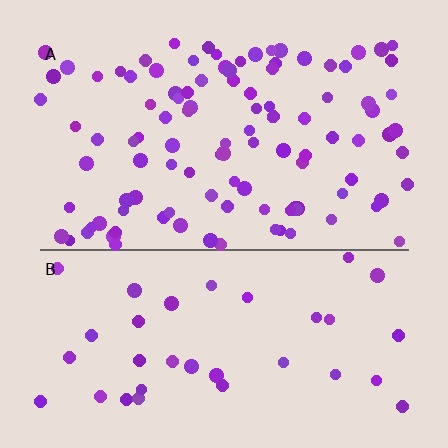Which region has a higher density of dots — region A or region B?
A (the top).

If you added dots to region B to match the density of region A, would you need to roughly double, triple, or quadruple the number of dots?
Approximately triple.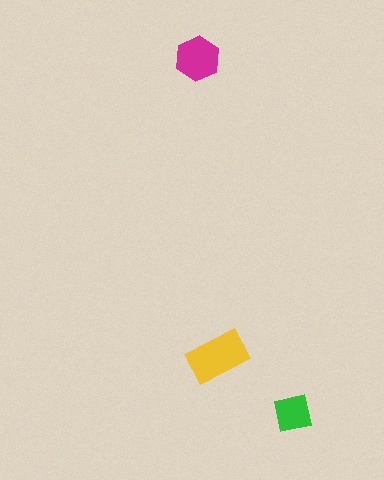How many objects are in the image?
There are 3 objects in the image.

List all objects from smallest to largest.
The green square, the magenta hexagon, the yellow rectangle.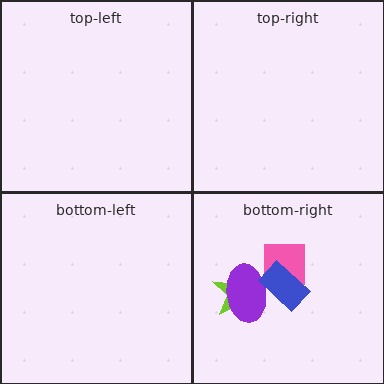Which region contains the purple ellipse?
The bottom-right region.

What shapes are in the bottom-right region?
The pink square, the lime star, the purple ellipse, the blue rectangle.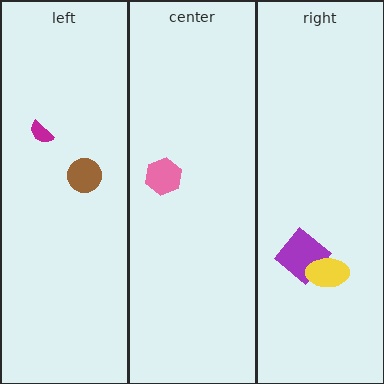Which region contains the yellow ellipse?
The right region.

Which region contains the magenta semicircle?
The left region.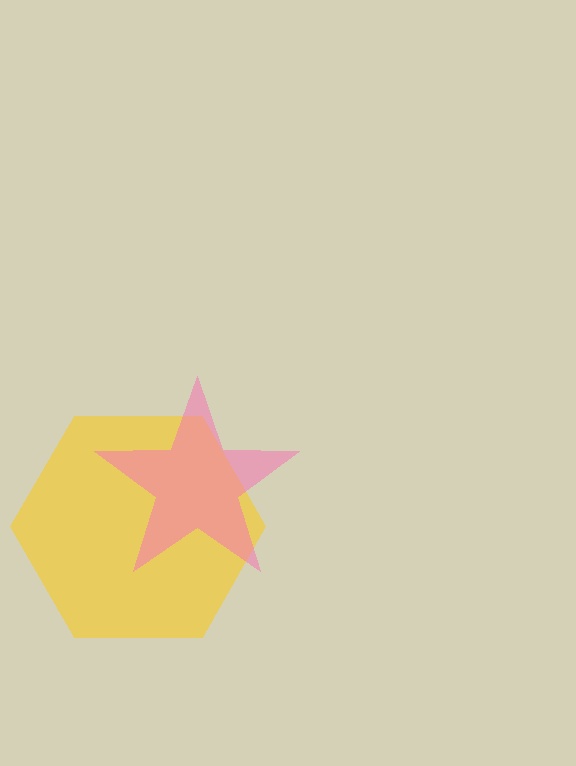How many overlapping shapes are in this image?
There are 2 overlapping shapes in the image.